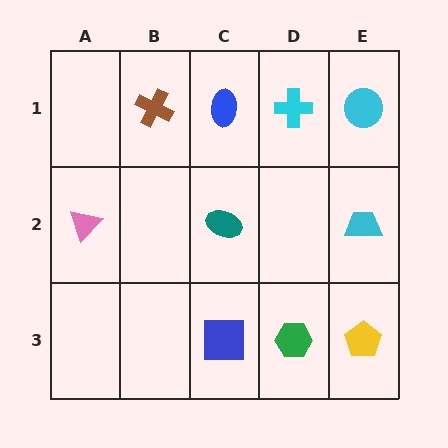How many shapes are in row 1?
4 shapes.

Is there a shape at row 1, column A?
No, that cell is empty.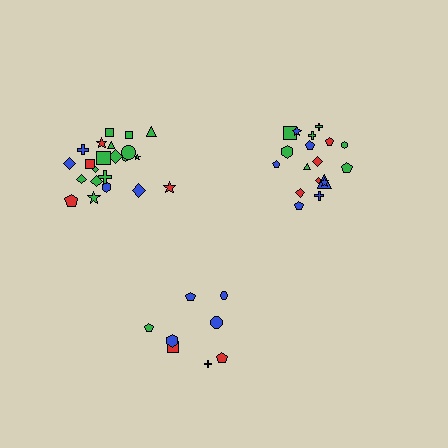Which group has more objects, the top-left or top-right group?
The top-left group.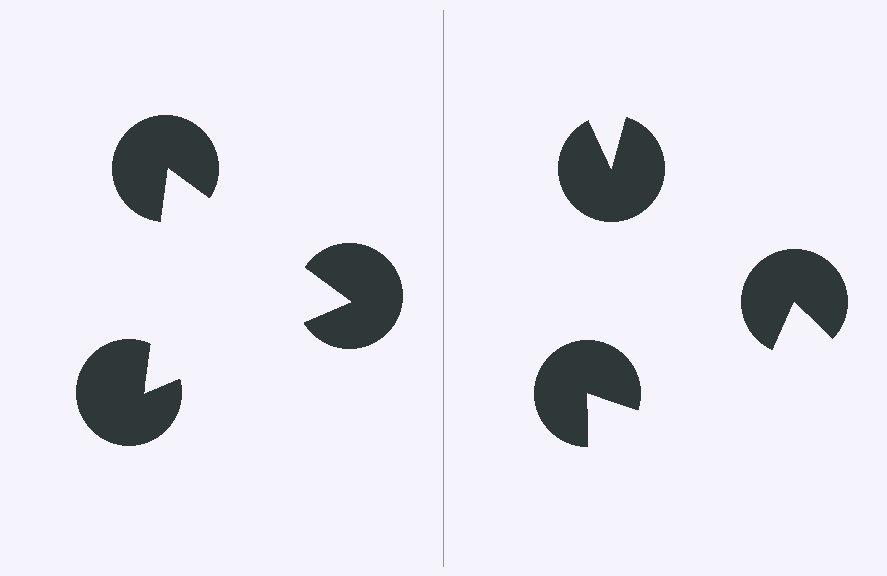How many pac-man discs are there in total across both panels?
6 — 3 on each side.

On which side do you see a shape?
An illusory triangle appears on the left side. On the right side the wedge cuts are rotated, so no coherent shape forms.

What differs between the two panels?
The pac-man discs are positioned identically on both sides; only the wedge orientations differ. On the left they align to a triangle; on the right they are misaligned.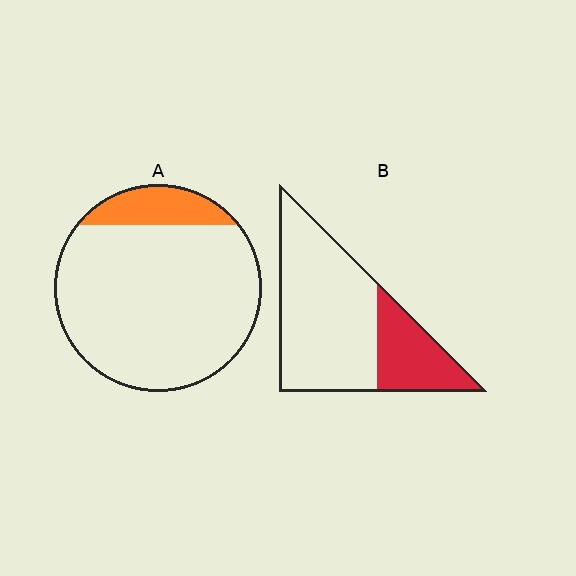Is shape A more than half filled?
No.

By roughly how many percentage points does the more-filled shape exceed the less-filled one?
By roughly 15 percentage points (B over A).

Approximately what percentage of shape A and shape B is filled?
A is approximately 15% and B is approximately 30%.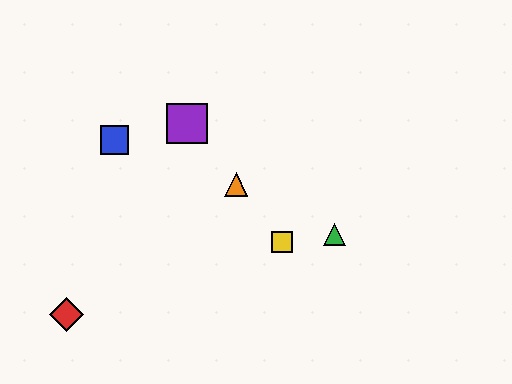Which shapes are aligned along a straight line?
The yellow square, the purple square, the orange triangle are aligned along a straight line.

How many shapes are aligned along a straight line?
3 shapes (the yellow square, the purple square, the orange triangle) are aligned along a straight line.